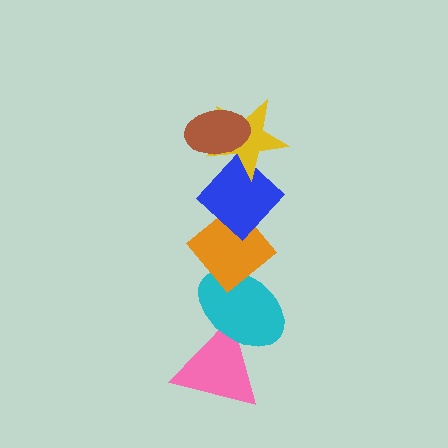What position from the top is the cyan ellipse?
The cyan ellipse is 5th from the top.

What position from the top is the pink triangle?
The pink triangle is 6th from the top.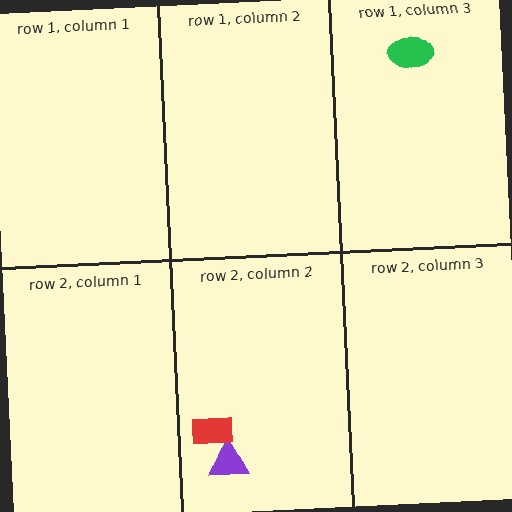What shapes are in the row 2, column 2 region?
The purple triangle, the red rectangle.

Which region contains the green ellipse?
The row 1, column 3 region.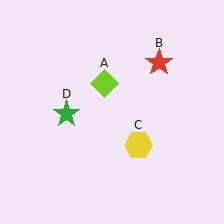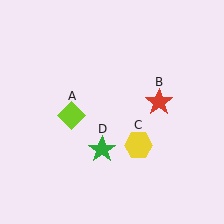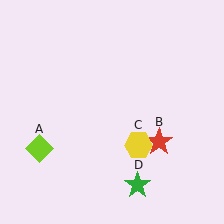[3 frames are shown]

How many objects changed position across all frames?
3 objects changed position: lime diamond (object A), red star (object B), green star (object D).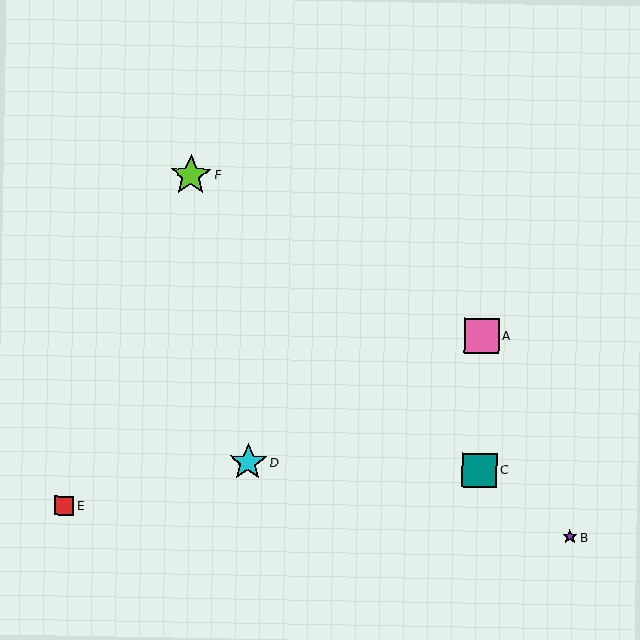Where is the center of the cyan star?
The center of the cyan star is at (248, 462).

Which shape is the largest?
The lime star (labeled F) is the largest.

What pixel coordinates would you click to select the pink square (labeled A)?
Click at (482, 336) to select the pink square A.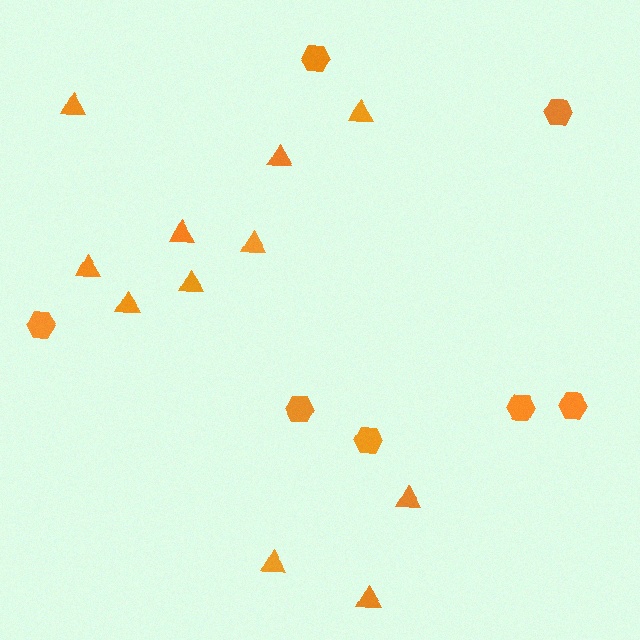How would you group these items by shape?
There are 2 groups: one group of triangles (11) and one group of hexagons (7).